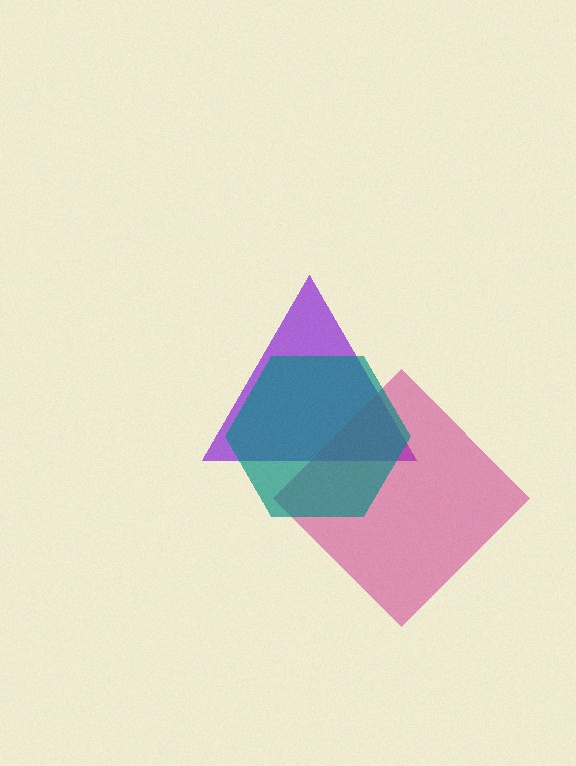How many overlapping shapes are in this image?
There are 3 overlapping shapes in the image.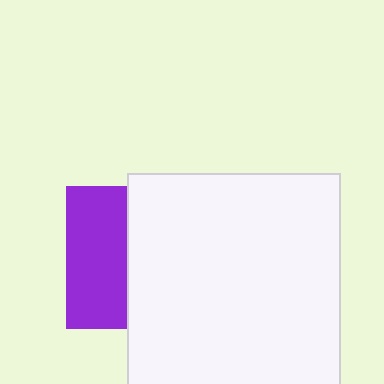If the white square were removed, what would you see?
You would see the complete purple square.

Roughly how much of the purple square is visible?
A small part of it is visible (roughly 43%).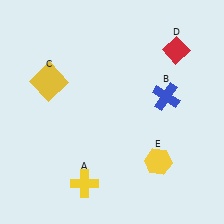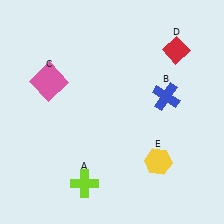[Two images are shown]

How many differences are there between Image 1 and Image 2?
There are 2 differences between the two images.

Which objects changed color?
A changed from yellow to lime. C changed from yellow to pink.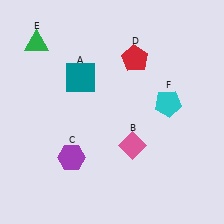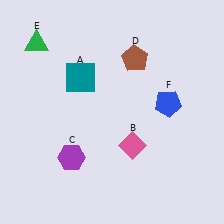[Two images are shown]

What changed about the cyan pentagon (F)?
In Image 1, F is cyan. In Image 2, it changed to blue.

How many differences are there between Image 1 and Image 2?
There are 2 differences between the two images.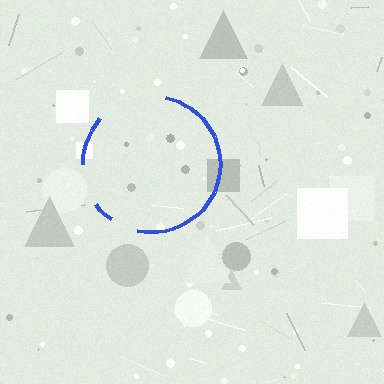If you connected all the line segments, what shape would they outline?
They would outline a circle.